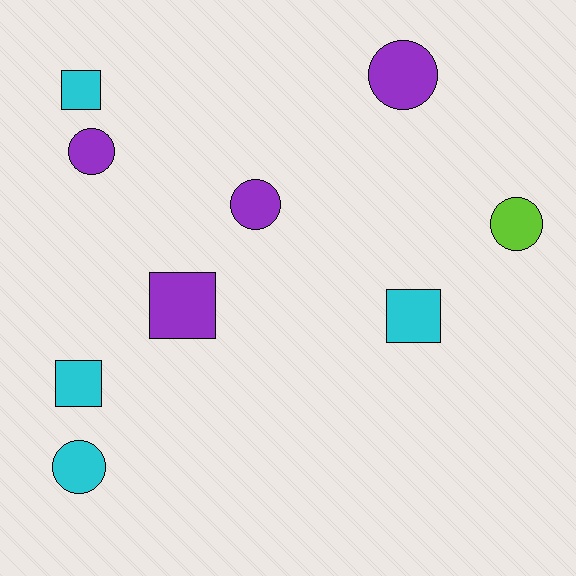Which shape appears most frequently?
Circle, with 5 objects.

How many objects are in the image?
There are 9 objects.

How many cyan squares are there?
There are 3 cyan squares.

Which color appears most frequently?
Cyan, with 4 objects.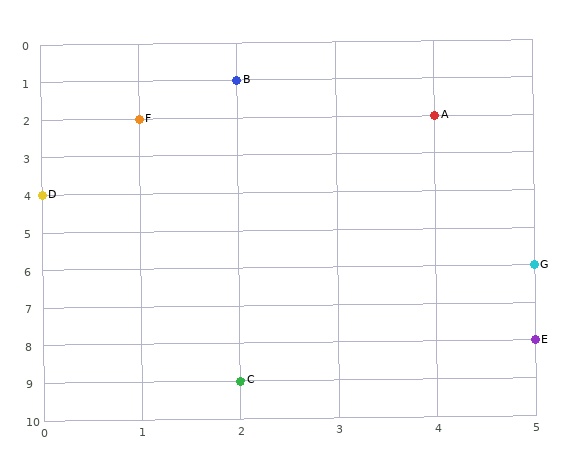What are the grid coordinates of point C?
Point C is at grid coordinates (2, 9).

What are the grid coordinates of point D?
Point D is at grid coordinates (0, 4).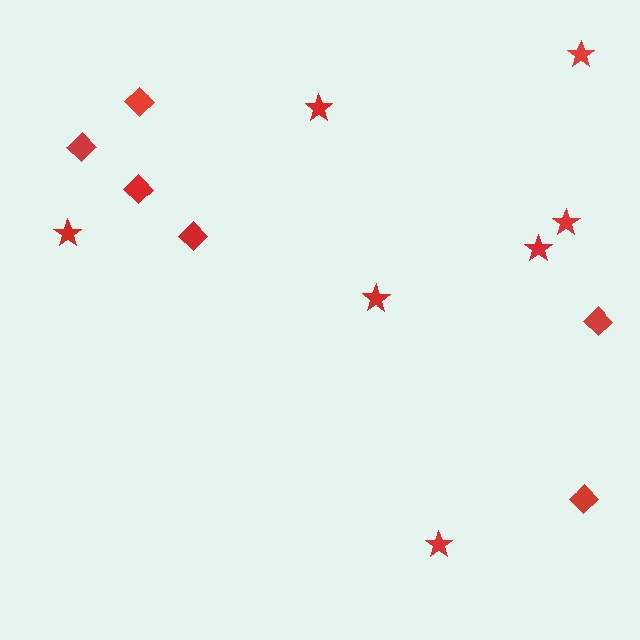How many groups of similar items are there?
There are 2 groups: one group of stars (7) and one group of diamonds (6).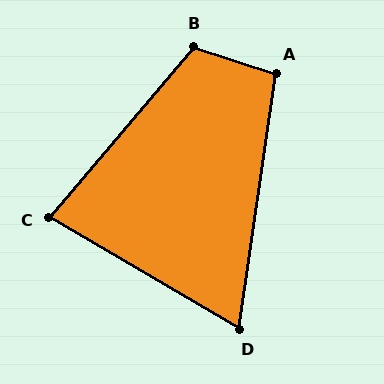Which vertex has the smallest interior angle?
D, at approximately 68 degrees.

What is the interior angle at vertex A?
Approximately 100 degrees (obtuse).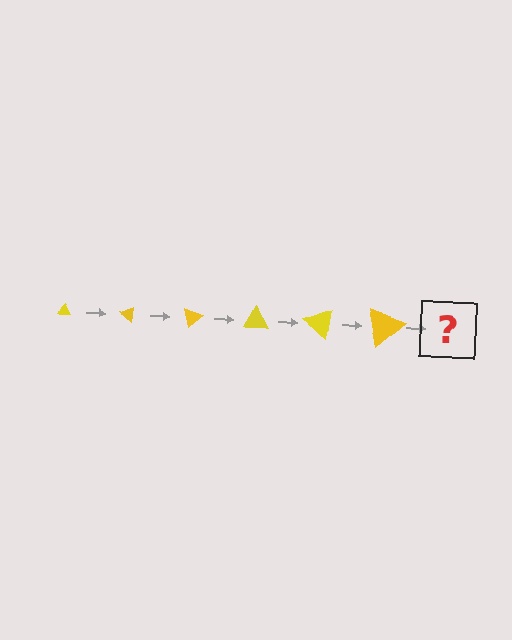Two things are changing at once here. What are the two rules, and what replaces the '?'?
The two rules are that the triangle grows larger each step and it rotates 40 degrees each step. The '?' should be a triangle, larger than the previous one and rotated 240 degrees from the start.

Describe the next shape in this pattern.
It should be a triangle, larger than the previous one and rotated 240 degrees from the start.